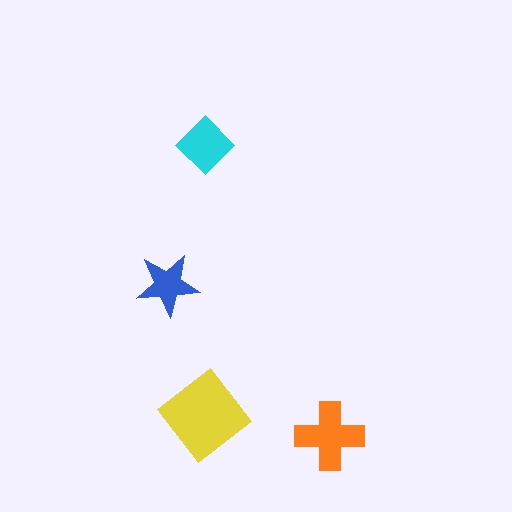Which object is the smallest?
The blue star.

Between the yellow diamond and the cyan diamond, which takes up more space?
The yellow diamond.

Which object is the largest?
The yellow diamond.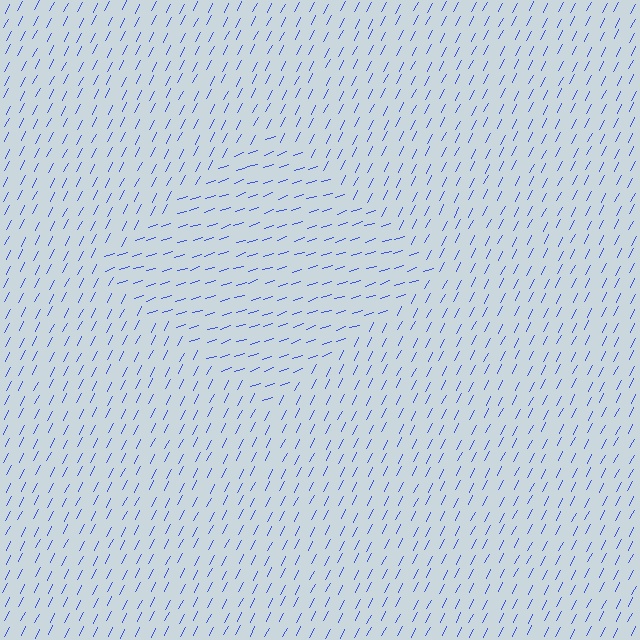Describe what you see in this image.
The image is filled with small blue line segments. A diamond region in the image has lines oriented differently from the surrounding lines, creating a visible texture boundary.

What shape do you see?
I see a diamond.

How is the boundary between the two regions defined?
The boundary is defined purely by a change in line orientation (approximately 45 degrees difference). All lines are the same color and thickness.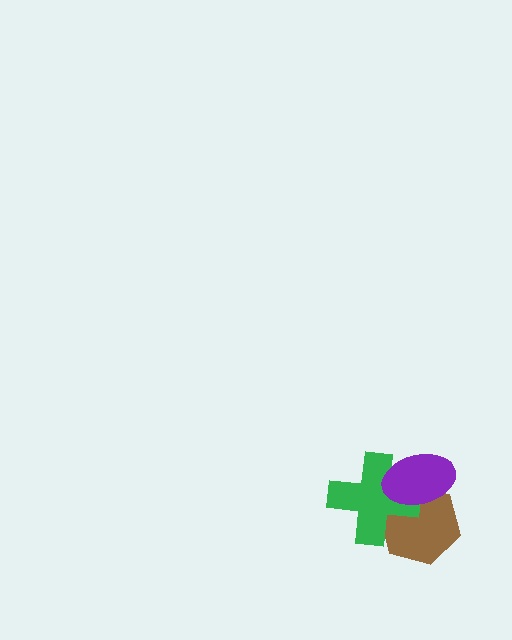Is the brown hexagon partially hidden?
Yes, it is partially covered by another shape.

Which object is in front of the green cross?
The purple ellipse is in front of the green cross.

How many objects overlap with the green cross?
2 objects overlap with the green cross.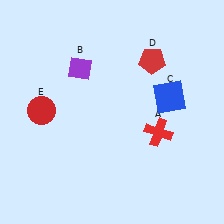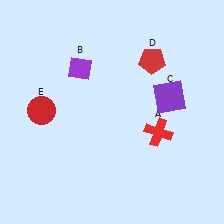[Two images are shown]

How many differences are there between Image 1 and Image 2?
There is 1 difference between the two images.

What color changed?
The square (C) changed from blue in Image 1 to purple in Image 2.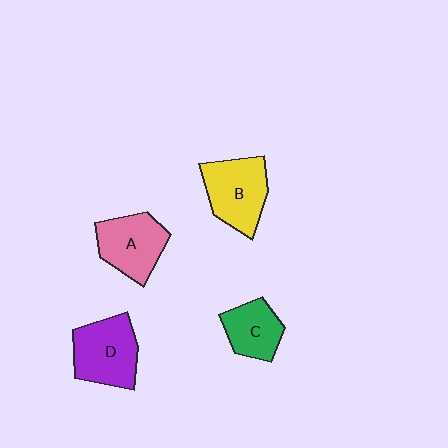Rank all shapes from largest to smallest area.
From largest to smallest: D (purple), B (yellow), A (pink), C (green).